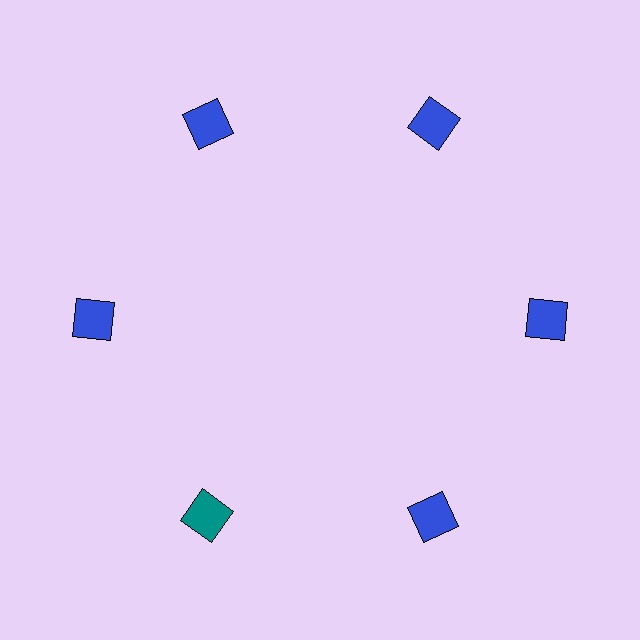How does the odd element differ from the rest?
It has a different color: teal instead of blue.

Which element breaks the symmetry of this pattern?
The teal square at roughly the 7 o'clock position breaks the symmetry. All other shapes are blue squares.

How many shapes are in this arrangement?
There are 6 shapes arranged in a ring pattern.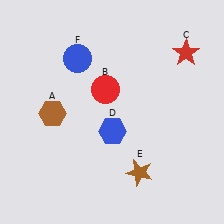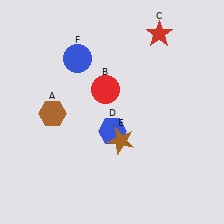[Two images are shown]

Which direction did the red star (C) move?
The red star (C) moved left.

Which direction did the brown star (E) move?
The brown star (E) moved up.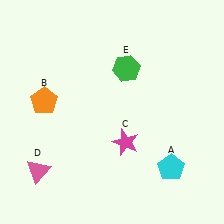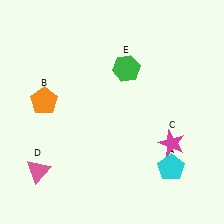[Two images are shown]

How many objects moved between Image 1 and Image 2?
1 object moved between the two images.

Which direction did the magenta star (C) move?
The magenta star (C) moved right.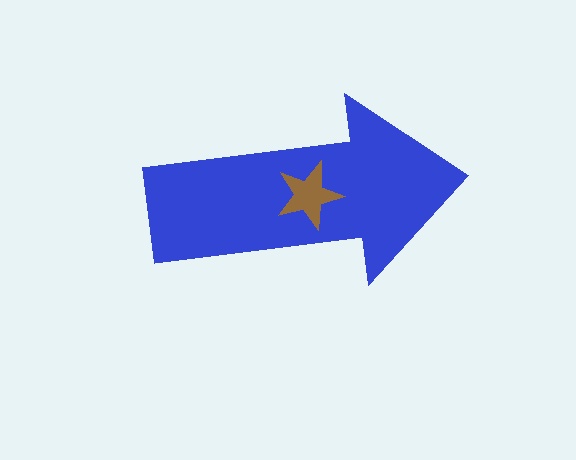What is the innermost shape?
The brown star.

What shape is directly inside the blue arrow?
The brown star.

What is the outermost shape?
The blue arrow.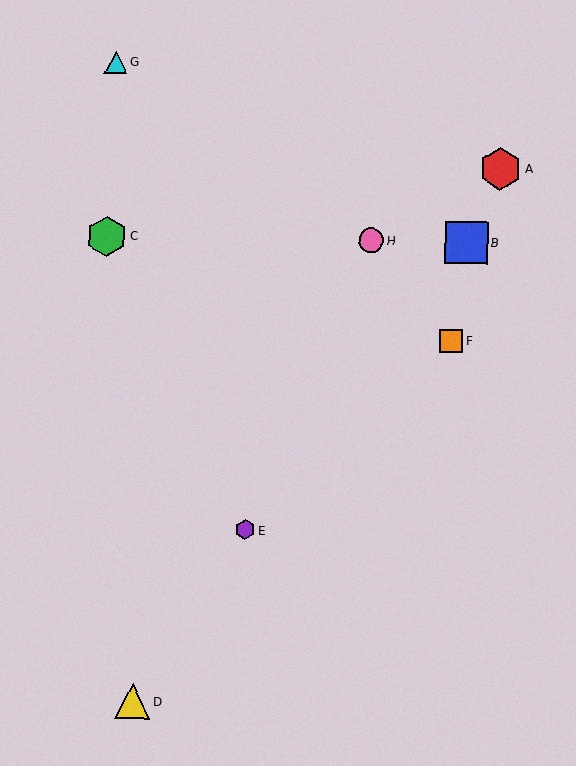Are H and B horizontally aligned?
Yes, both are at y≈241.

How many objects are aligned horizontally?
3 objects (B, C, H) are aligned horizontally.